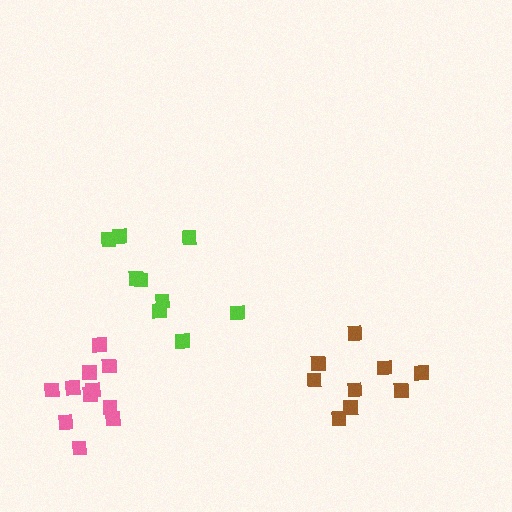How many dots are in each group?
Group 1: 9 dots, Group 2: 9 dots, Group 3: 11 dots (29 total).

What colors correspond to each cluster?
The clusters are colored: lime, brown, pink.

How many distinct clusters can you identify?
There are 3 distinct clusters.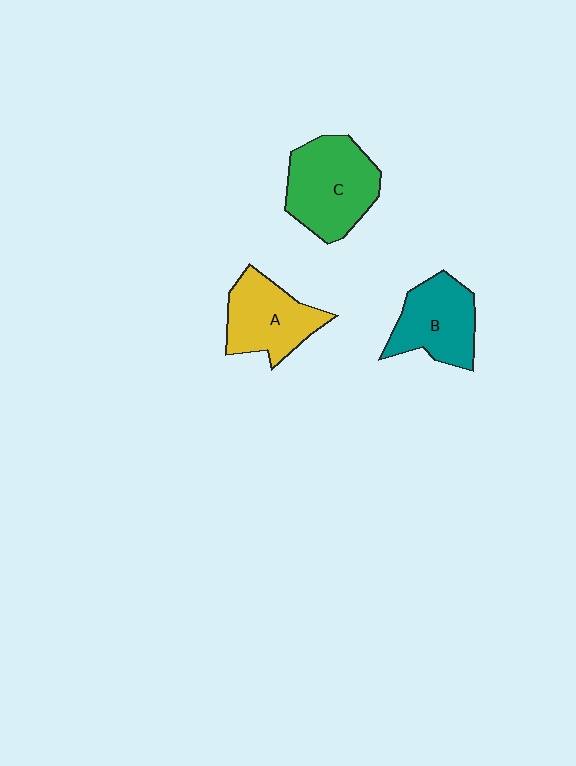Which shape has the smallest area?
Shape B (teal).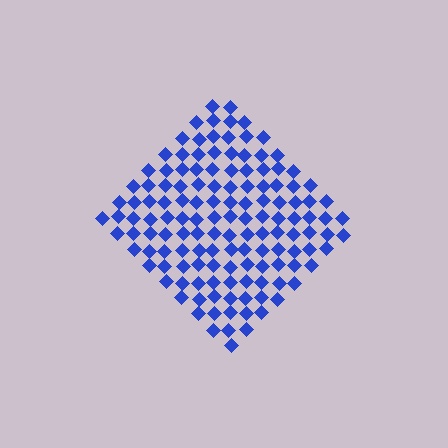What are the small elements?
The small elements are diamonds.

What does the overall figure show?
The overall figure shows a diamond.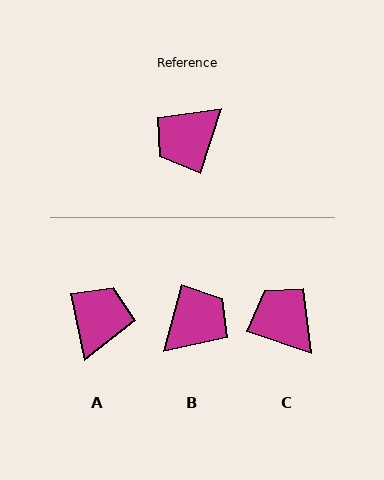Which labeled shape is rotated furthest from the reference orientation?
B, about 176 degrees away.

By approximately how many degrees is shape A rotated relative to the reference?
Approximately 150 degrees clockwise.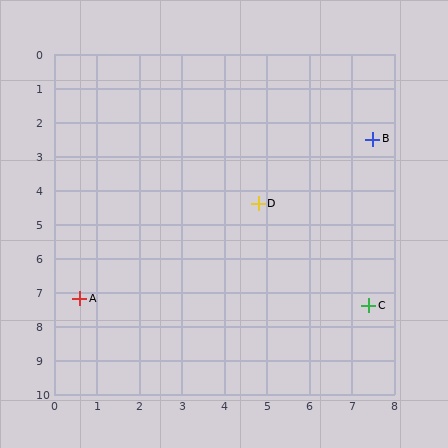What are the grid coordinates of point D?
Point D is at approximately (4.8, 4.4).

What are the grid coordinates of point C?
Point C is at approximately (7.4, 7.4).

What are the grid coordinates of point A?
Point A is at approximately (0.6, 7.2).